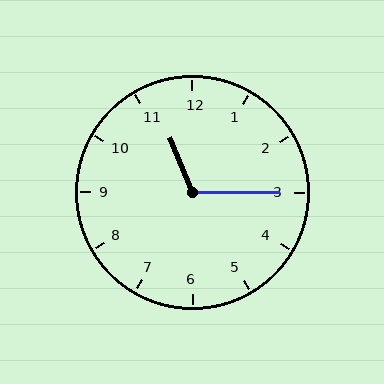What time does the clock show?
11:15.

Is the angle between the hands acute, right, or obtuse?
It is obtuse.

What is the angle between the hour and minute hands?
Approximately 112 degrees.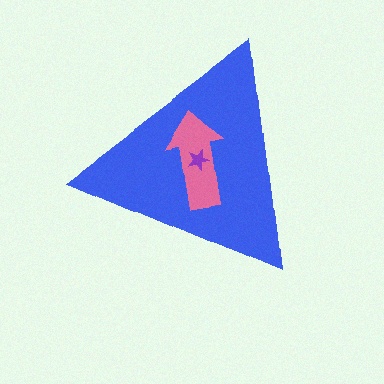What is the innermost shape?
The purple star.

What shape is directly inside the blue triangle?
The pink arrow.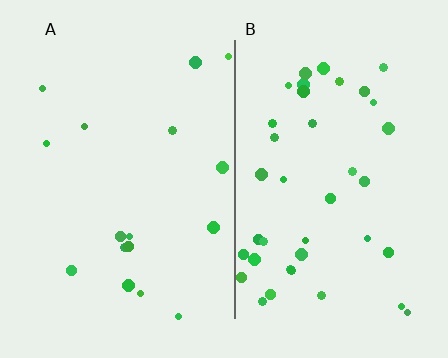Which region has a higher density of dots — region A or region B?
B (the right).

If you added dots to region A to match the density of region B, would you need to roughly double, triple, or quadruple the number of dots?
Approximately double.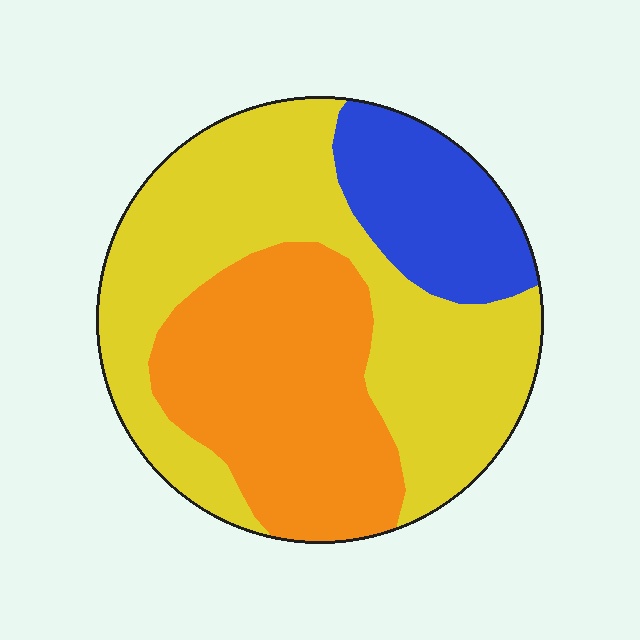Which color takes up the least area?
Blue, at roughly 15%.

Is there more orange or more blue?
Orange.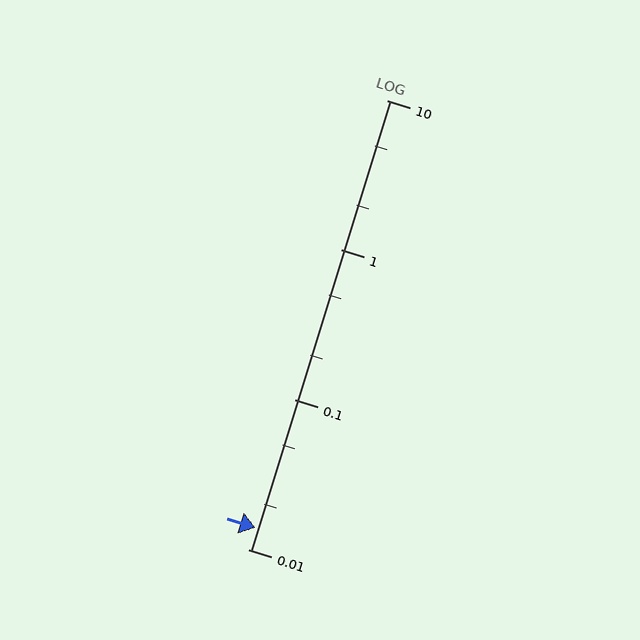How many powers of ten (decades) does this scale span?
The scale spans 3 decades, from 0.01 to 10.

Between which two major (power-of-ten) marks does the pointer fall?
The pointer is between 0.01 and 0.1.